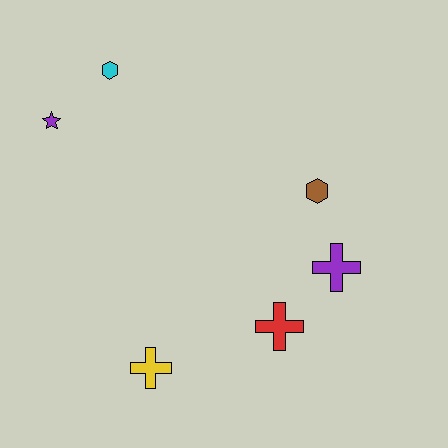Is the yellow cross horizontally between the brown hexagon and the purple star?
Yes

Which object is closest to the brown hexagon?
The purple cross is closest to the brown hexagon.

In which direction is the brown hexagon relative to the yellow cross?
The brown hexagon is above the yellow cross.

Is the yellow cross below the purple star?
Yes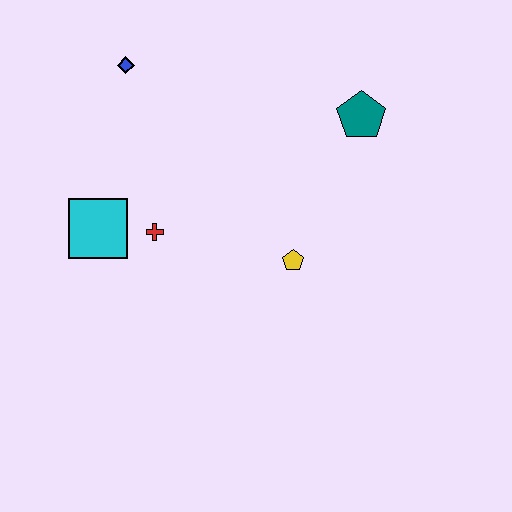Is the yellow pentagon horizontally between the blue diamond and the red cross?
No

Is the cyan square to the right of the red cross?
No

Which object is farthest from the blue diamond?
The yellow pentagon is farthest from the blue diamond.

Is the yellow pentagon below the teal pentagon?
Yes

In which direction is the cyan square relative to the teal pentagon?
The cyan square is to the left of the teal pentagon.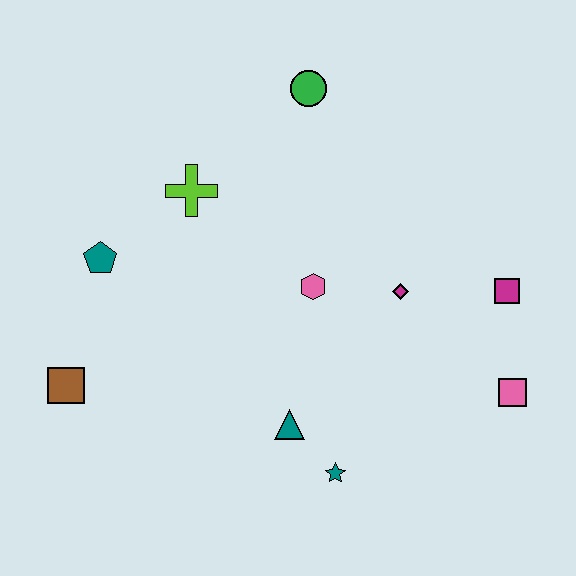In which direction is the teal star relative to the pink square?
The teal star is to the left of the pink square.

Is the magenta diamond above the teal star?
Yes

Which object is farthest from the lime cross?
The pink square is farthest from the lime cross.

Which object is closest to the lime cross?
The teal pentagon is closest to the lime cross.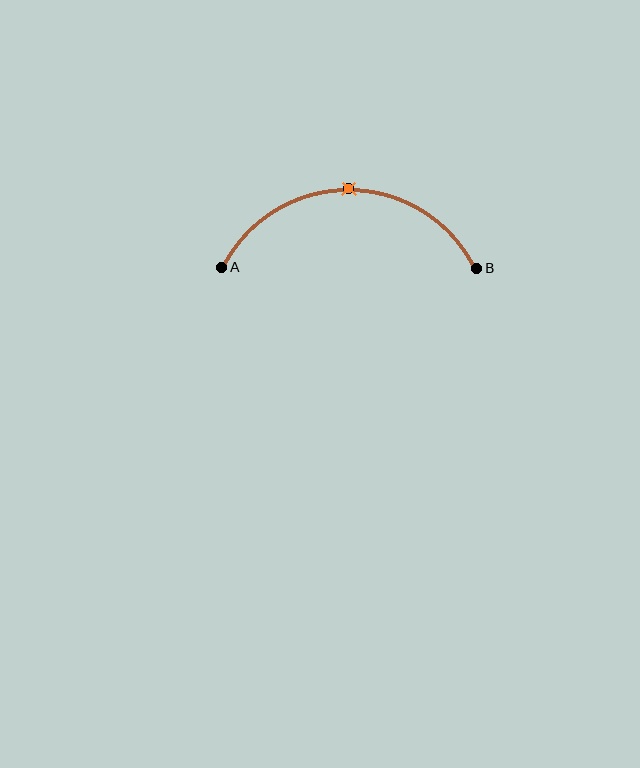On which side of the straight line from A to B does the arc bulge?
The arc bulges above the straight line connecting A and B.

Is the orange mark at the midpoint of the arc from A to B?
Yes. The orange mark lies on the arc at equal arc-length from both A and B — it is the arc midpoint.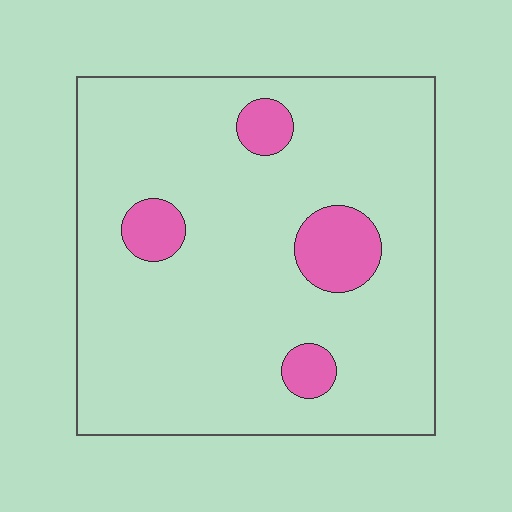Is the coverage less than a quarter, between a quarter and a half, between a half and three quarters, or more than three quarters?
Less than a quarter.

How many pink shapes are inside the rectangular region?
4.